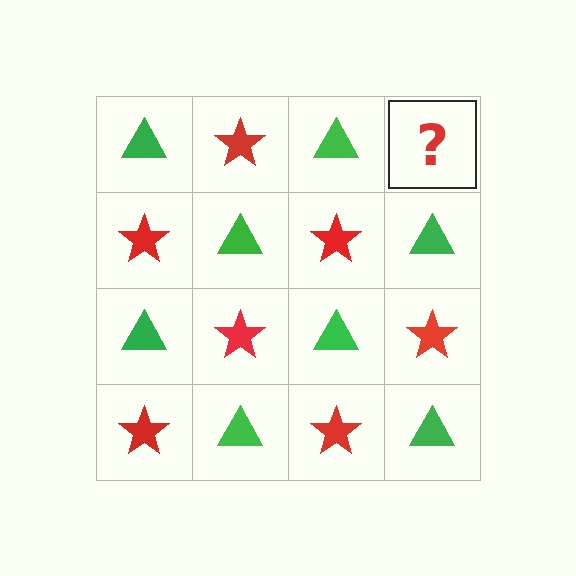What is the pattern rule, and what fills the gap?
The rule is that it alternates green triangle and red star in a checkerboard pattern. The gap should be filled with a red star.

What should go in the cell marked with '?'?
The missing cell should contain a red star.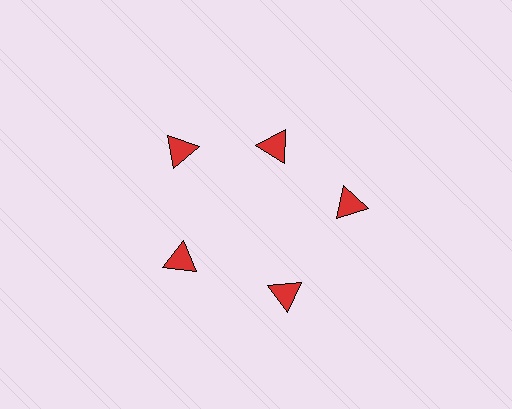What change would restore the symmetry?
The symmetry would be restored by moving it outward, back onto the ring so that all 5 triangles sit at equal angles and equal distance from the center.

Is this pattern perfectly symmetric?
No. The 5 red triangles are arranged in a ring, but one element near the 1 o'clock position is pulled inward toward the center, breaking the 5-fold rotational symmetry.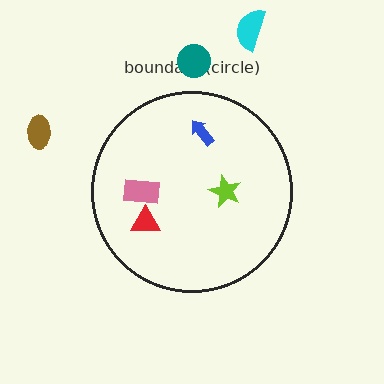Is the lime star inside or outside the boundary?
Inside.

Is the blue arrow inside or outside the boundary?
Inside.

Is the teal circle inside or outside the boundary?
Outside.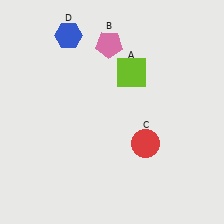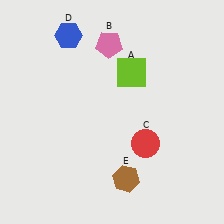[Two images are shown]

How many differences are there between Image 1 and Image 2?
There is 1 difference between the two images.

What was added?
A brown hexagon (E) was added in Image 2.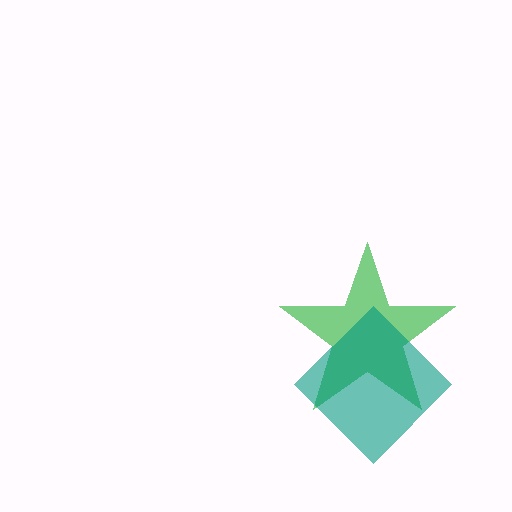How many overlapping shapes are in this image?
There are 2 overlapping shapes in the image.